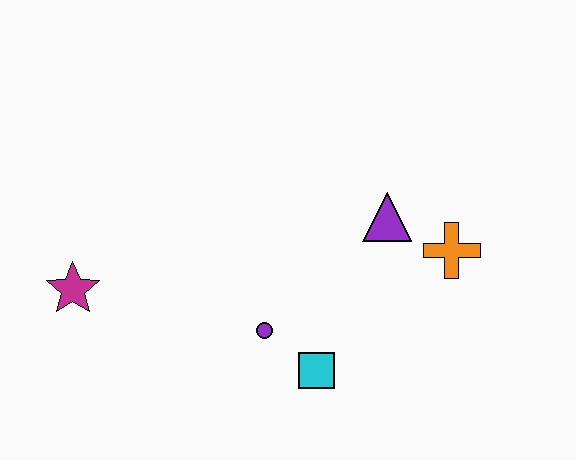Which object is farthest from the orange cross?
The magenta star is farthest from the orange cross.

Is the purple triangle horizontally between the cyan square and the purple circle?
No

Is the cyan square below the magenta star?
Yes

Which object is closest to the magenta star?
The purple circle is closest to the magenta star.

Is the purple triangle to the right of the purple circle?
Yes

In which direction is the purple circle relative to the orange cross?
The purple circle is to the left of the orange cross.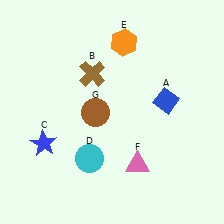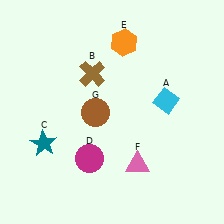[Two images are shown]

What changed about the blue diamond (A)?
In Image 1, A is blue. In Image 2, it changed to cyan.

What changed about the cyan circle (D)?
In Image 1, D is cyan. In Image 2, it changed to magenta.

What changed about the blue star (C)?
In Image 1, C is blue. In Image 2, it changed to teal.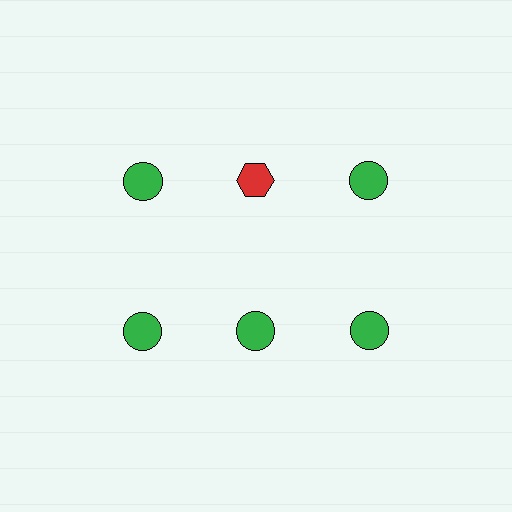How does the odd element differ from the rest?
It differs in both color (red instead of green) and shape (hexagon instead of circle).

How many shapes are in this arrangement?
There are 6 shapes arranged in a grid pattern.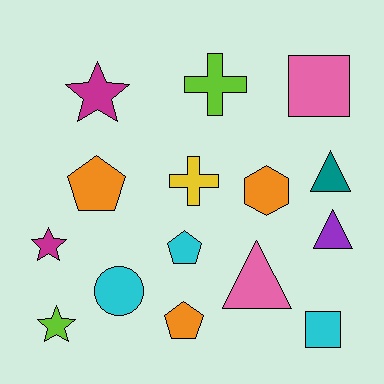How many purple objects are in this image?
There is 1 purple object.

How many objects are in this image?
There are 15 objects.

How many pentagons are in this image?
There are 3 pentagons.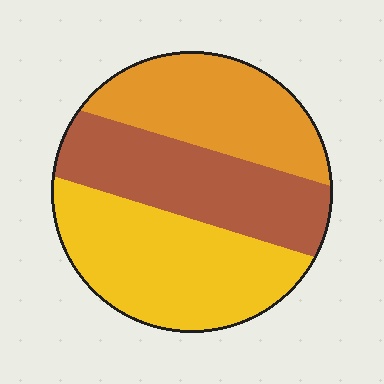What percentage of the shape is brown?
Brown takes up between a sixth and a third of the shape.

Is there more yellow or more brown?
Yellow.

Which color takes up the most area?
Yellow, at roughly 40%.